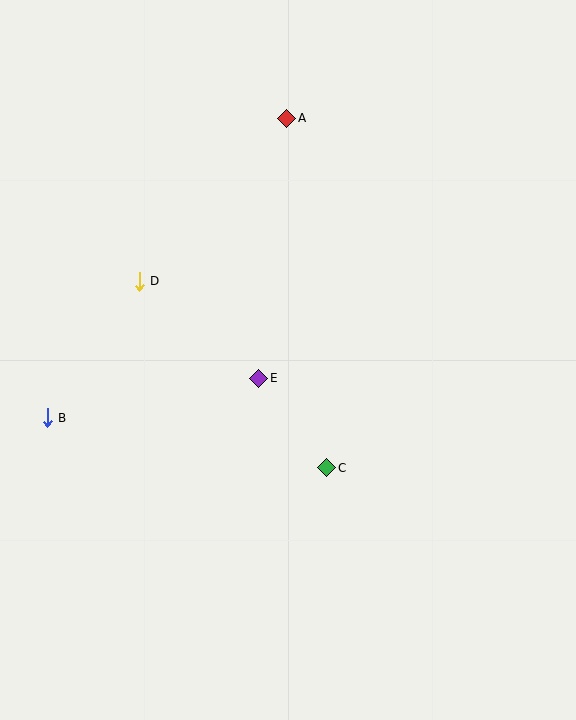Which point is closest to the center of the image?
Point E at (259, 378) is closest to the center.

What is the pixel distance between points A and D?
The distance between A and D is 219 pixels.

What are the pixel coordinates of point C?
Point C is at (327, 468).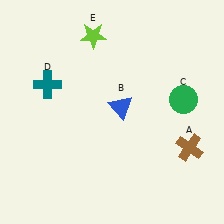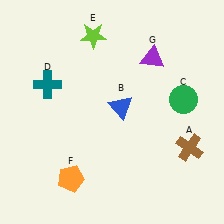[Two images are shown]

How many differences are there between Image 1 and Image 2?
There are 2 differences between the two images.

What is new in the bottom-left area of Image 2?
An orange pentagon (F) was added in the bottom-left area of Image 2.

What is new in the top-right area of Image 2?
A purple triangle (G) was added in the top-right area of Image 2.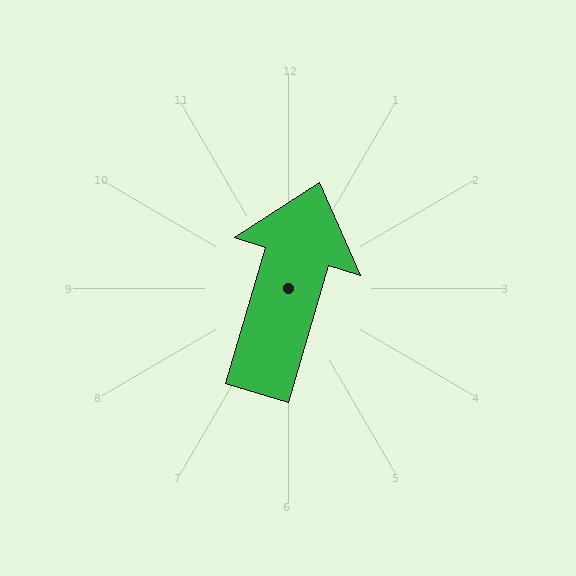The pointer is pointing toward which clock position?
Roughly 1 o'clock.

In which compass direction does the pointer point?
North.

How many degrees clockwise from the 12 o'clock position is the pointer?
Approximately 16 degrees.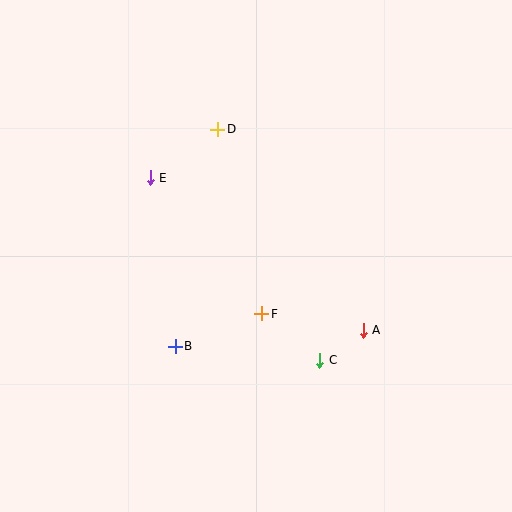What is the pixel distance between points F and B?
The distance between F and B is 92 pixels.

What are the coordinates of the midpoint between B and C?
The midpoint between B and C is at (247, 353).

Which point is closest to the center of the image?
Point F at (262, 314) is closest to the center.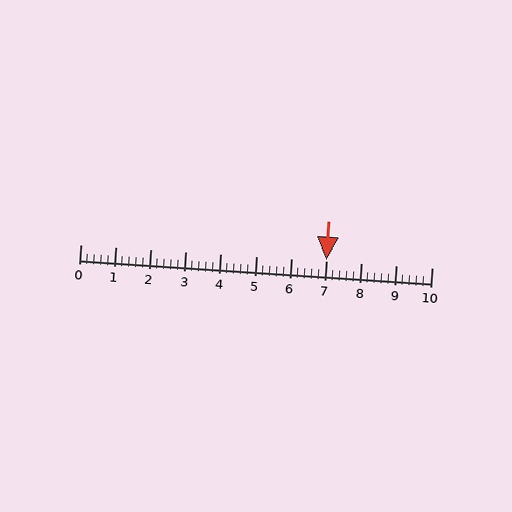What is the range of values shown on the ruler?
The ruler shows values from 0 to 10.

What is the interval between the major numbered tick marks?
The major tick marks are spaced 1 units apart.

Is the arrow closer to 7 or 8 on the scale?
The arrow is closer to 7.